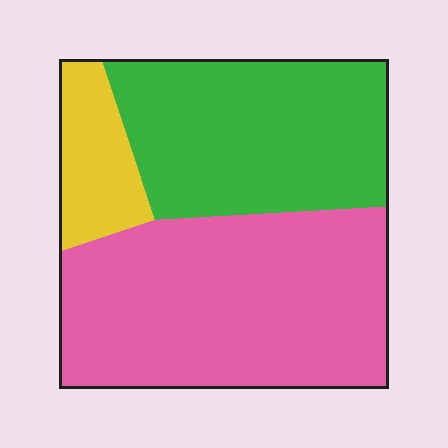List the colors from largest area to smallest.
From largest to smallest: pink, green, yellow.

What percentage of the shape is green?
Green covers roughly 35% of the shape.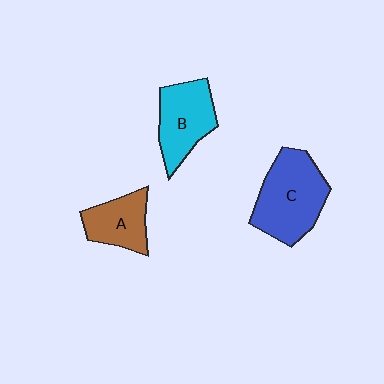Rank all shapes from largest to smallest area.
From largest to smallest: C (blue), B (cyan), A (brown).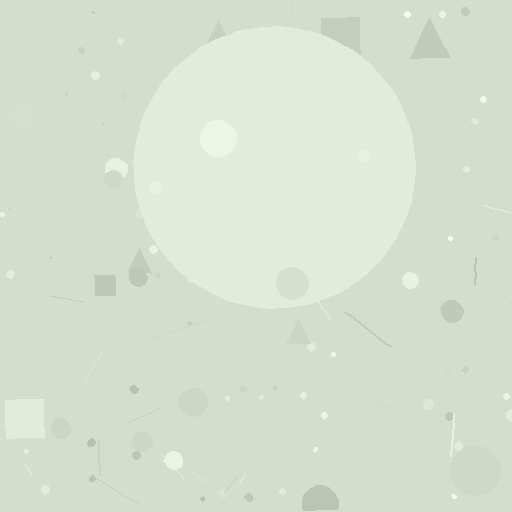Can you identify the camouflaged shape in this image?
The camouflaged shape is a circle.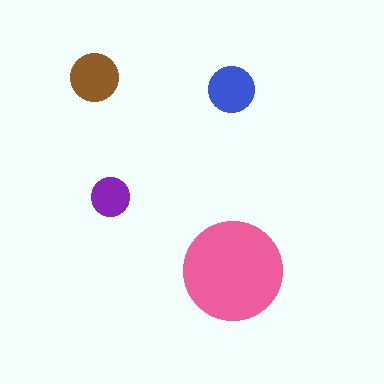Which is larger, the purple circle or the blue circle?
The blue one.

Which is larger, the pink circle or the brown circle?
The pink one.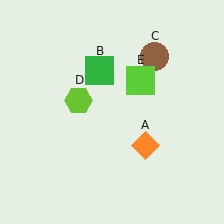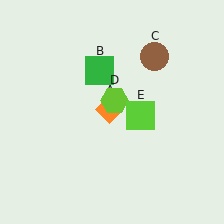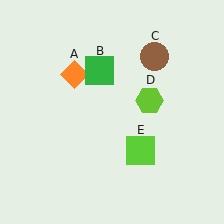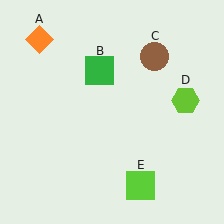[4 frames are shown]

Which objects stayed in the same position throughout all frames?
Green square (object B) and brown circle (object C) remained stationary.